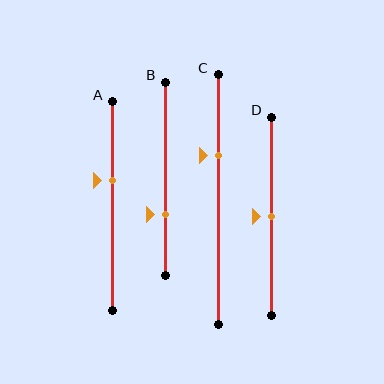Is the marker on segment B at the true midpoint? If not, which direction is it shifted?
No, the marker on segment B is shifted downward by about 18% of the segment length.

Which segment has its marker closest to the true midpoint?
Segment D has its marker closest to the true midpoint.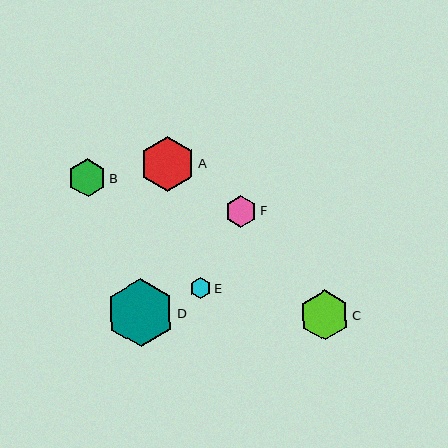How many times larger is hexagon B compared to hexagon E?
Hexagon B is approximately 1.8 times the size of hexagon E.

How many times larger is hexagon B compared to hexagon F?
Hexagon B is approximately 1.2 times the size of hexagon F.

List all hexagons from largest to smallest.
From largest to smallest: D, A, C, B, F, E.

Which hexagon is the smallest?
Hexagon E is the smallest with a size of approximately 21 pixels.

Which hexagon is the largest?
Hexagon D is the largest with a size of approximately 68 pixels.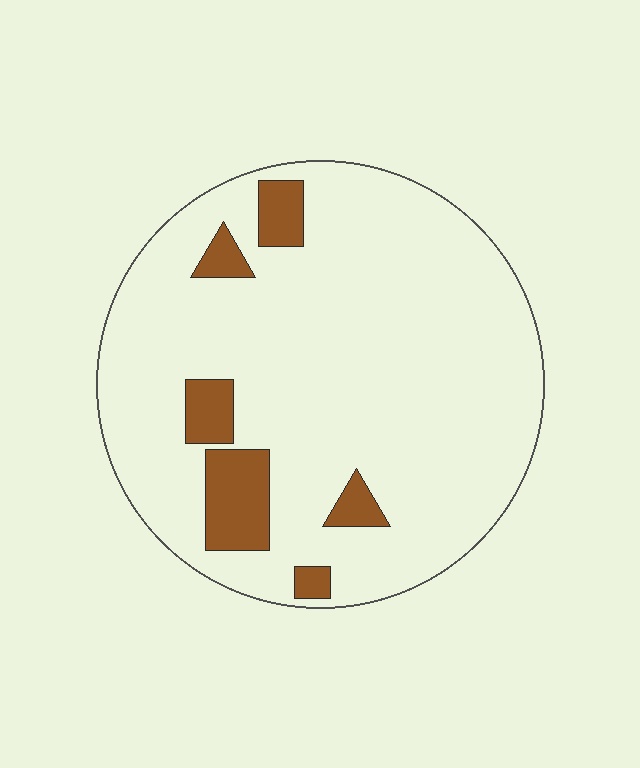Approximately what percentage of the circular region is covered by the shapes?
Approximately 10%.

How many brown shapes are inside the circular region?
6.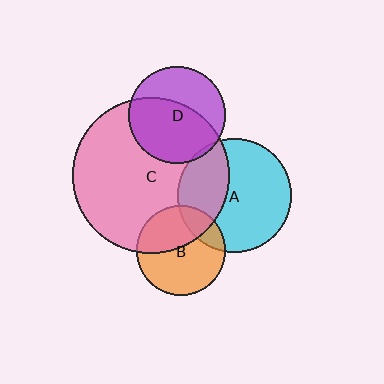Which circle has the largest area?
Circle C (pink).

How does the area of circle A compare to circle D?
Approximately 1.4 times.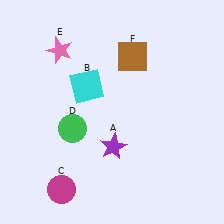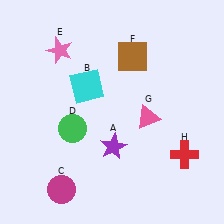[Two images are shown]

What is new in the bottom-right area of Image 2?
A red cross (H) was added in the bottom-right area of Image 2.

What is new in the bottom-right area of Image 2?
A pink triangle (G) was added in the bottom-right area of Image 2.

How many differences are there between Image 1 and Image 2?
There are 2 differences between the two images.